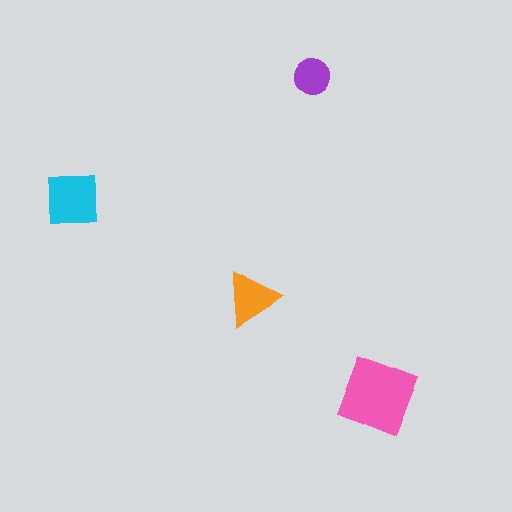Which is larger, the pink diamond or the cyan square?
The pink diamond.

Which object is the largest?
The pink diamond.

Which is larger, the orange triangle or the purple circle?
The orange triangle.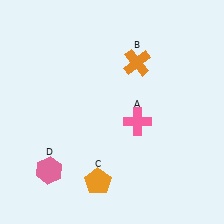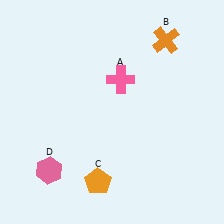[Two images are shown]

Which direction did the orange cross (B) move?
The orange cross (B) moved right.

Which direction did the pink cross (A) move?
The pink cross (A) moved up.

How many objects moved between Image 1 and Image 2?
2 objects moved between the two images.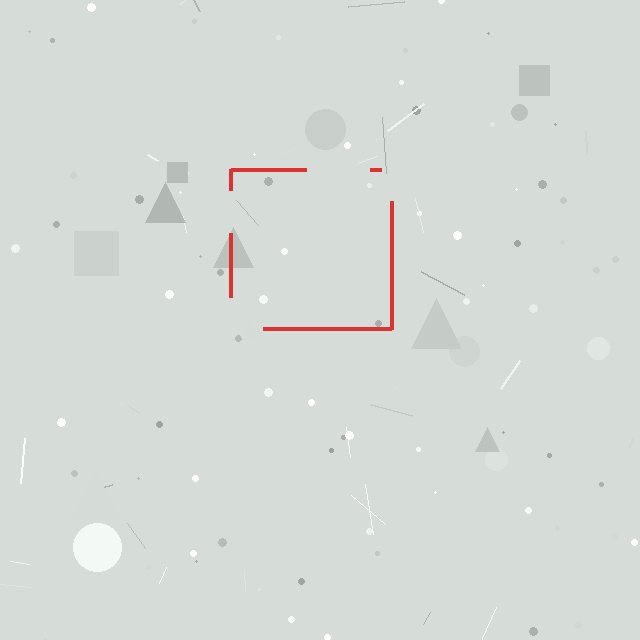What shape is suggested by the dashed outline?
The dashed outline suggests a square.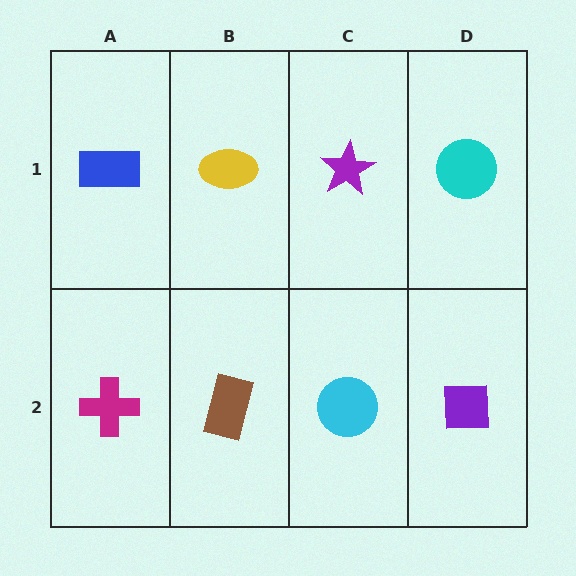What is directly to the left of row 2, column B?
A magenta cross.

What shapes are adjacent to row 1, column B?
A brown rectangle (row 2, column B), a blue rectangle (row 1, column A), a purple star (row 1, column C).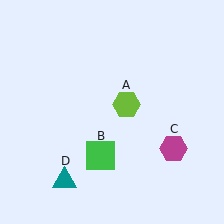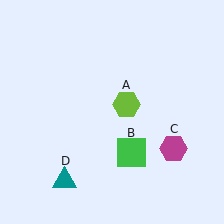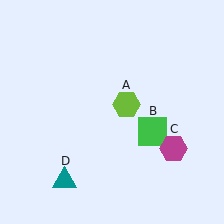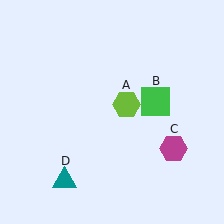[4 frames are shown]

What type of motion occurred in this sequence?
The green square (object B) rotated counterclockwise around the center of the scene.